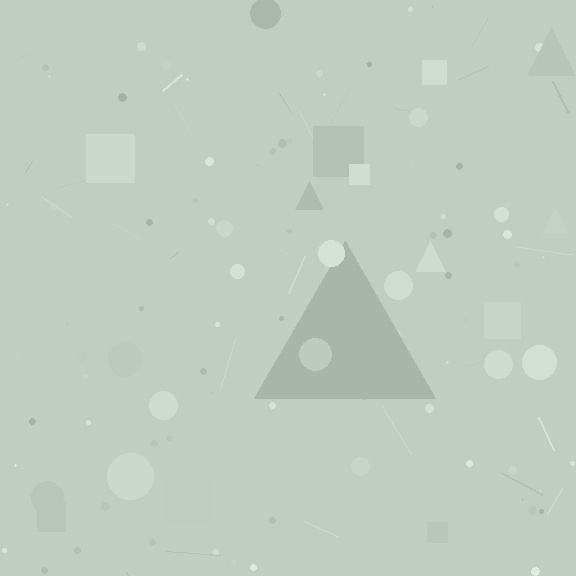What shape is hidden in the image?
A triangle is hidden in the image.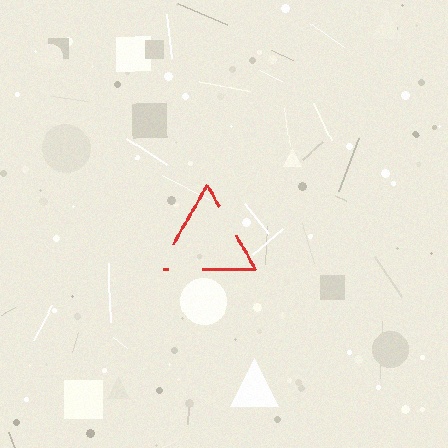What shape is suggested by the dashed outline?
The dashed outline suggests a triangle.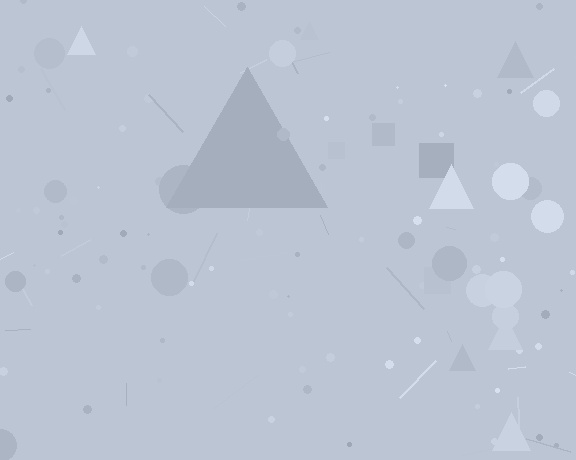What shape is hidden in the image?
A triangle is hidden in the image.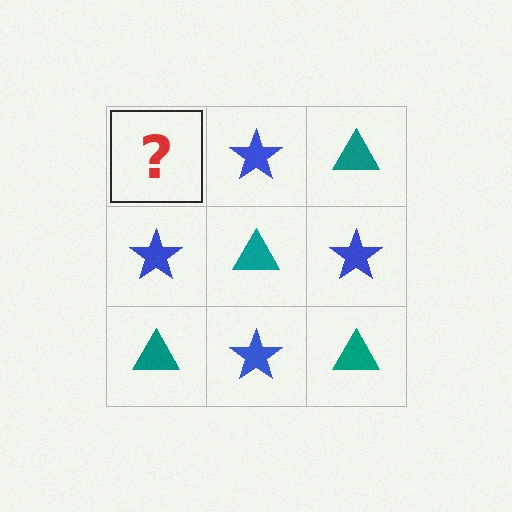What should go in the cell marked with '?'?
The missing cell should contain a teal triangle.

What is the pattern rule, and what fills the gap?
The rule is that it alternates teal triangle and blue star in a checkerboard pattern. The gap should be filled with a teal triangle.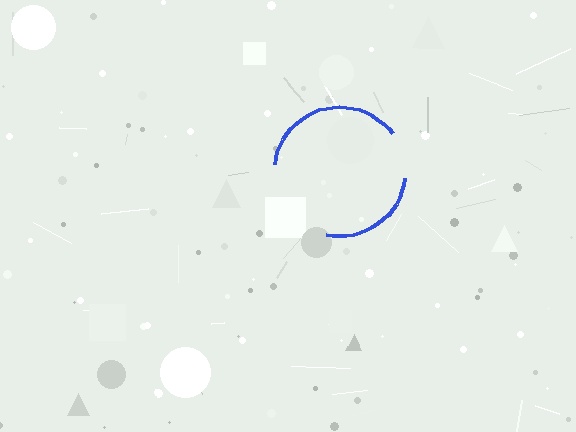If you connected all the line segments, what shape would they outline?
They would outline a circle.